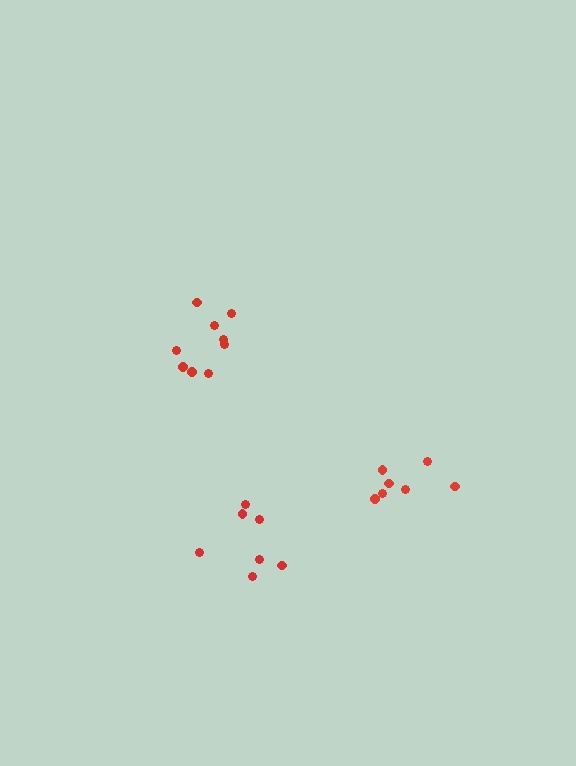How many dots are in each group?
Group 1: 9 dots, Group 2: 7 dots, Group 3: 7 dots (23 total).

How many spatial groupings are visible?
There are 3 spatial groupings.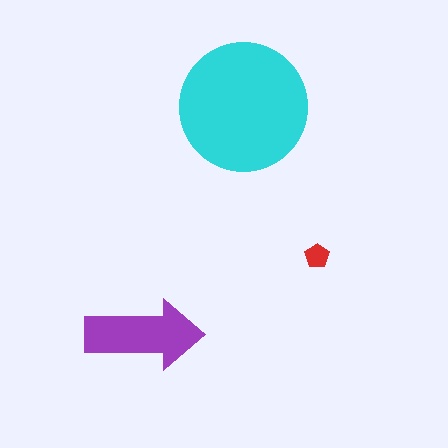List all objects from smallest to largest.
The red pentagon, the purple arrow, the cyan circle.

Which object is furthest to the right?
The red pentagon is rightmost.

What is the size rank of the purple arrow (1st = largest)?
2nd.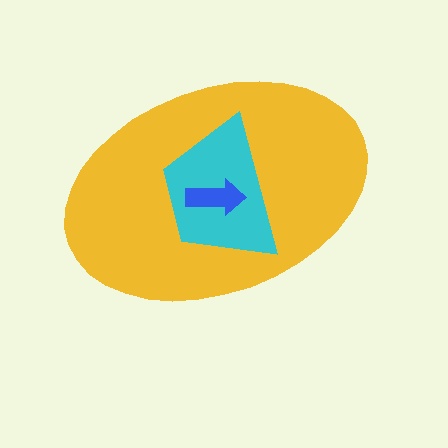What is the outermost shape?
The yellow ellipse.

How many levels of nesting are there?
3.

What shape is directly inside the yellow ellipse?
The cyan trapezoid.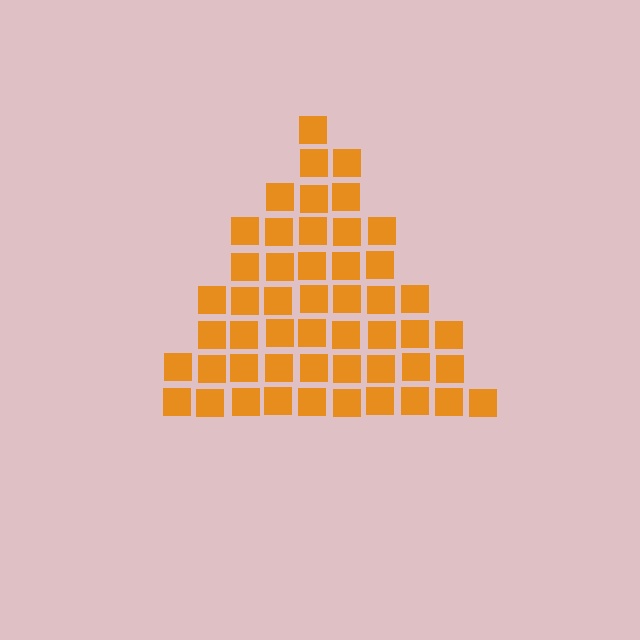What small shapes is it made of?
It is made of small squares.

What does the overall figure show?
The overall figure shows a triangle.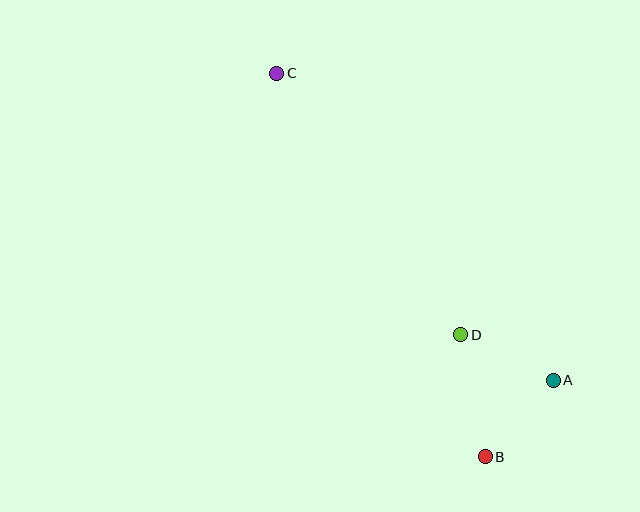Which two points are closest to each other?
Points A and B are closest to each other.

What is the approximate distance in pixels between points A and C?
The distance between A and C is approximately 413 pixels.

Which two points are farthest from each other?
Points B and C are farthest from each other.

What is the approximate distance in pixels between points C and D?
The distance between C and D is approximately 319 pixels.